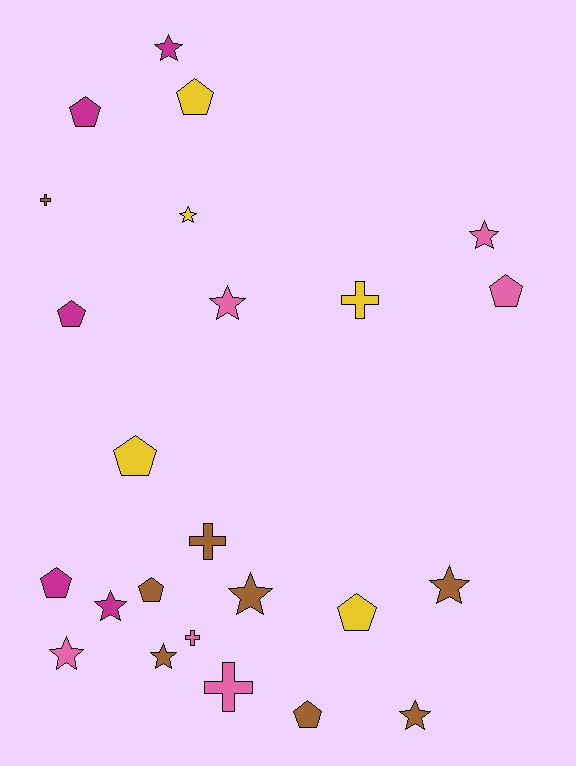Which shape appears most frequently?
Star, with 10 objects.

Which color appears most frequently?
Brown, with 8 objects.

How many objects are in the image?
There are 24 objects.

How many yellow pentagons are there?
There are 3 yellow pentagons.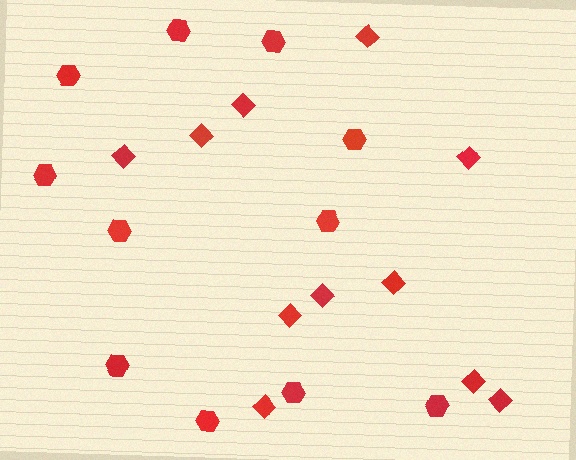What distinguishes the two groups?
There are 2 groups: one group of diamonds (11) and one group of hexagons (11).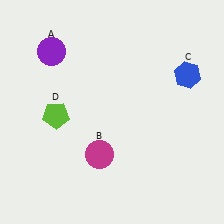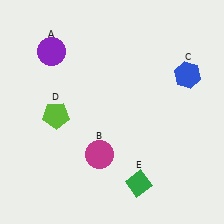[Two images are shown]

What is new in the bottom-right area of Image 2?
A green diamond (E) was added in the bottom-right area of Image 2.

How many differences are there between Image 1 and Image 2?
There is 1 difference between the two images.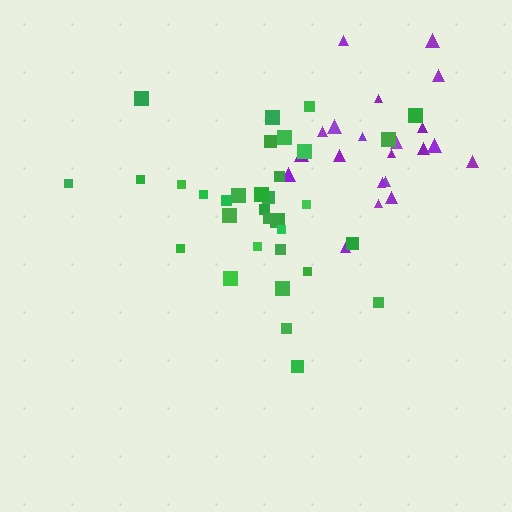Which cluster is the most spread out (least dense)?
Purple.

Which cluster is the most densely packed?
Green.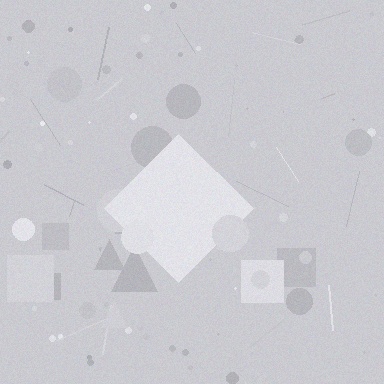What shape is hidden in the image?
A diamond is hidden in the image.